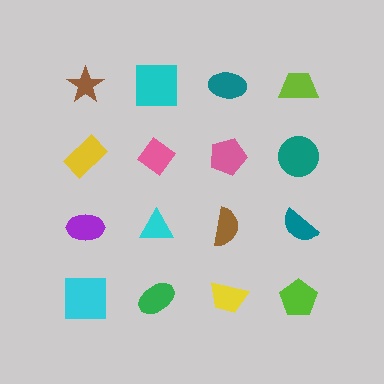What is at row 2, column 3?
A pink pentagon.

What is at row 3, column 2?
A cyan triangle.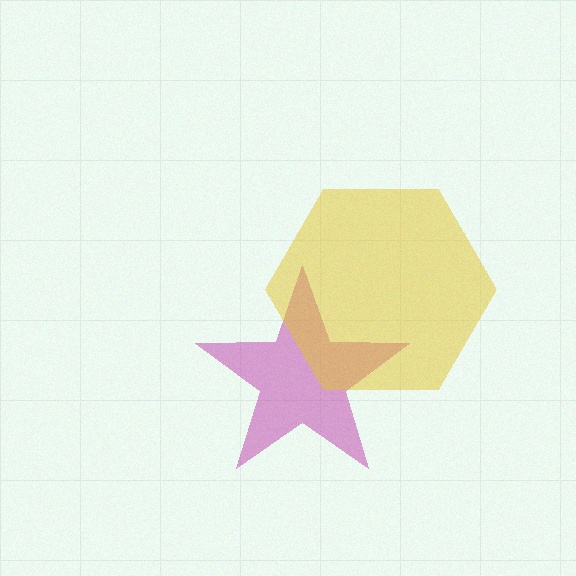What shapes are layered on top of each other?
The layered shapes are: a magenta star, a yellow hexagon.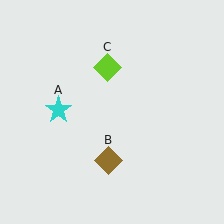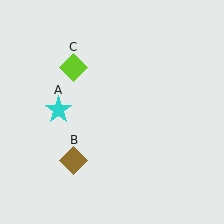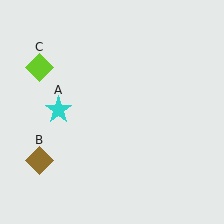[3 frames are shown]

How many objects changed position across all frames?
2 objects changed position: brown diamond (object B), lime diamond (object C).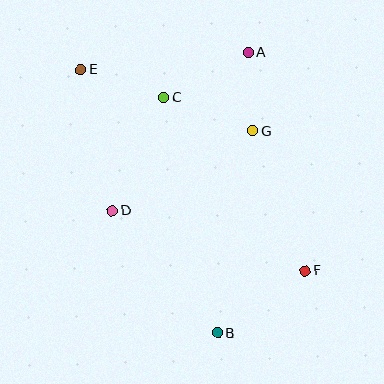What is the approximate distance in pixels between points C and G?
The distance between C and G is approximately 95 pixels.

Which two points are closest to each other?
Points A and G are closest to each other.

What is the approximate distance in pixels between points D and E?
The distance between D and E is approximately 144 pixels.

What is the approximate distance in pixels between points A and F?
The distance between A and F is approximately 226 pixels.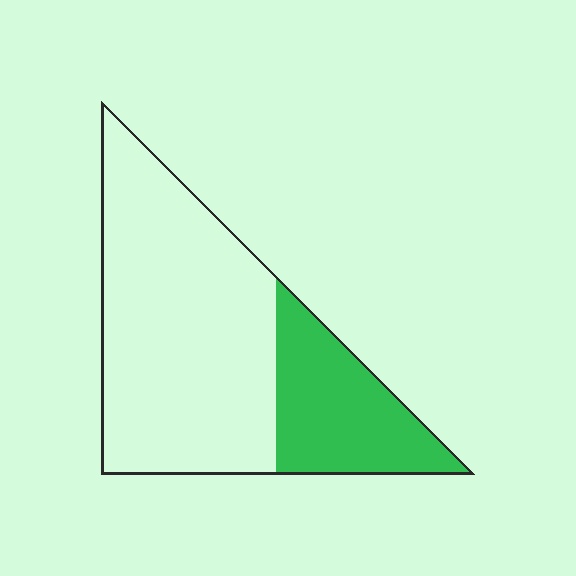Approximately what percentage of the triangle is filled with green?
Approximately 30%.